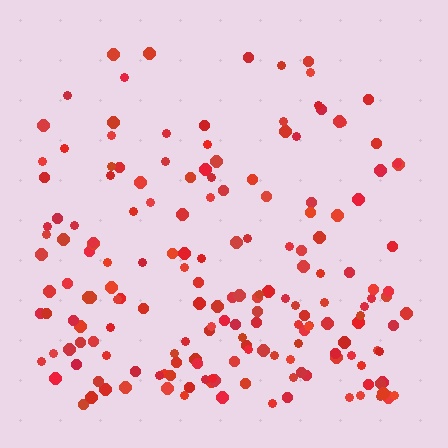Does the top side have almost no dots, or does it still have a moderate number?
Still a moderate number, just noticeably fewer than the bottom.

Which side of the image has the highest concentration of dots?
The bottom.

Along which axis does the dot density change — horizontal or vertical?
Vertical.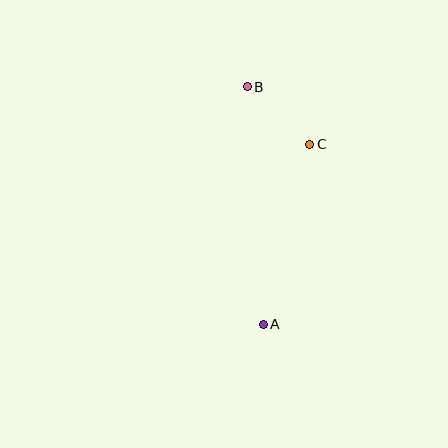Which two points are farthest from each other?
Points A and B are farthest from each other.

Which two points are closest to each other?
Points B and C are closest to each other.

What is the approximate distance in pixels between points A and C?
The distance between A and C is approximately 186 pixels.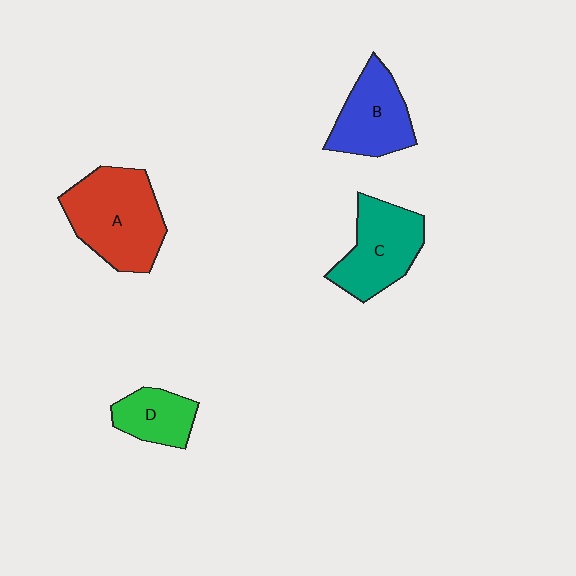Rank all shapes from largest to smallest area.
From largest to smallest: A (red), C (teal), B (blue), D (green).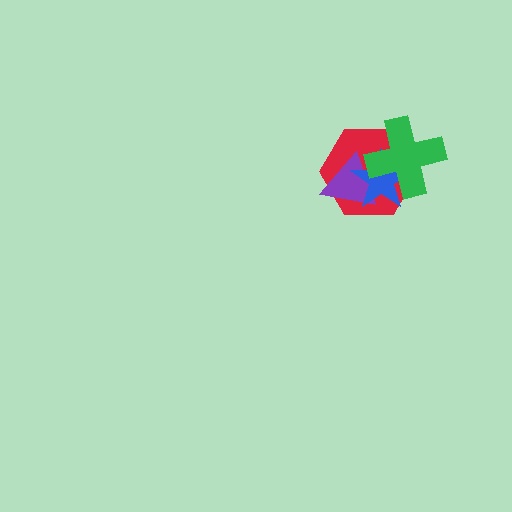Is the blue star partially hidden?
Yes, it is partially covered by another shape.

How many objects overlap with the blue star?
3 objects overlap with the blue star.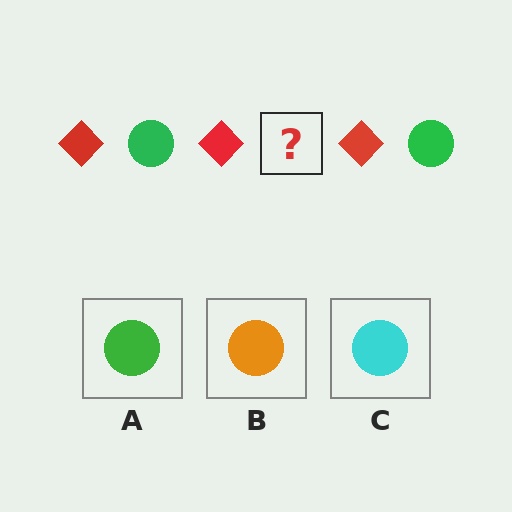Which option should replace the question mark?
Option A.